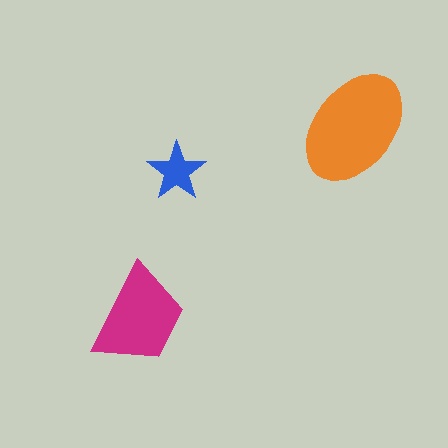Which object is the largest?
The orange ellipse.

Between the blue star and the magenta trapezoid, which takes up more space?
The magenta trapezoid.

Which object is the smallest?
The blue star.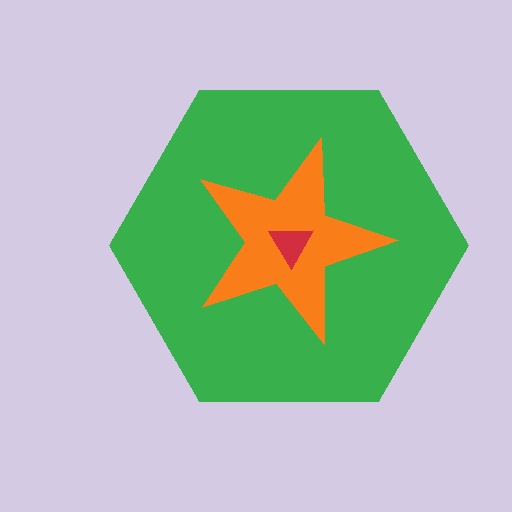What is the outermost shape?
The green hexagon.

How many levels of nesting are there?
3.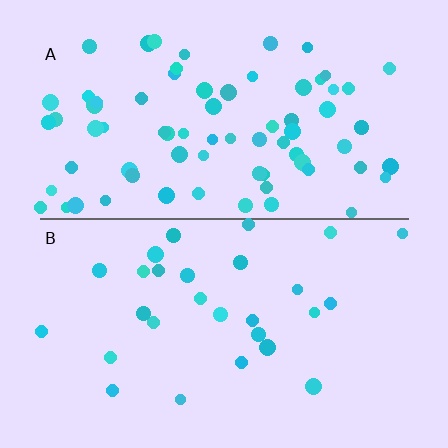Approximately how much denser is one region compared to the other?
Approximately 2.6× — region A over region B.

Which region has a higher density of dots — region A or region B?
A (the top).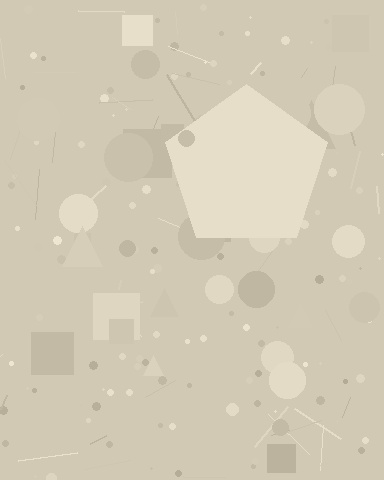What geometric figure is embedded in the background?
A pentagon is embedded in the background.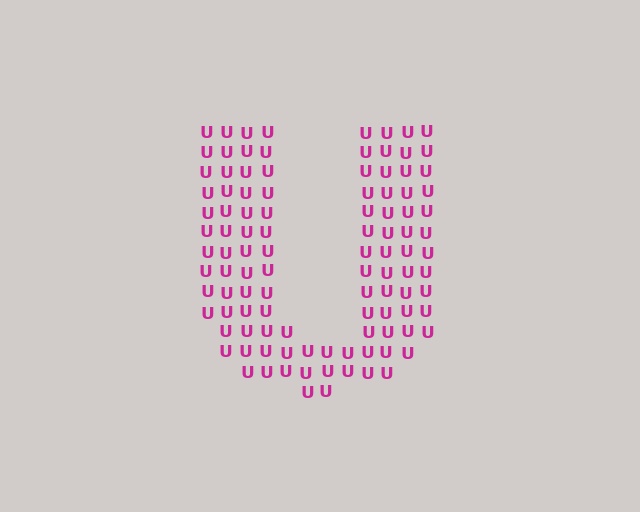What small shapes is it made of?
It is made of small letter U's.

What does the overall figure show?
The overall figure shows the letter U.